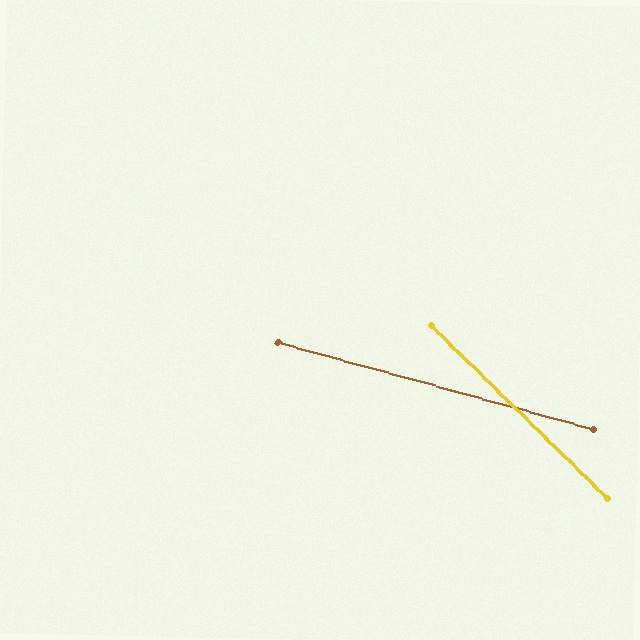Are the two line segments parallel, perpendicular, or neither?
Neither parallel nor perpendicular — they differ by about 29°.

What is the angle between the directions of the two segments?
Approximately 29 degrees.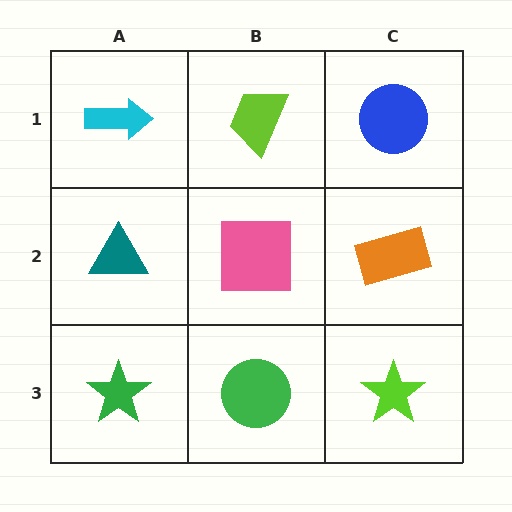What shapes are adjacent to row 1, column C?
An orange rectangle (row 2, column C), a lime trapezoid (row 1, column B).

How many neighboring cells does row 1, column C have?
2.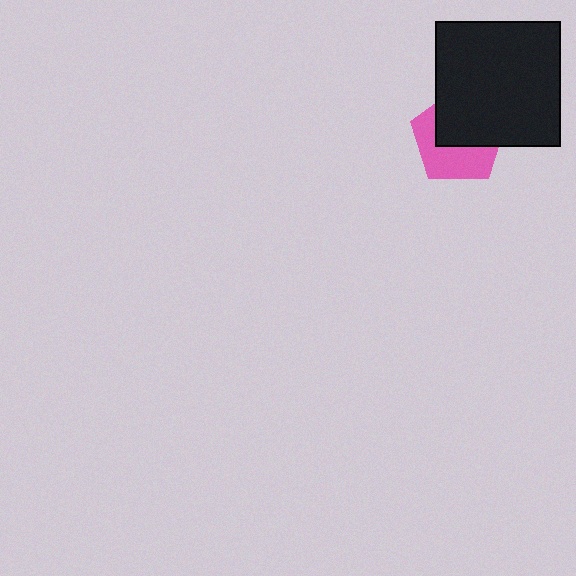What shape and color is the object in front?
The object in front is a black square.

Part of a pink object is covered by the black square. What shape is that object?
It is a pentagon.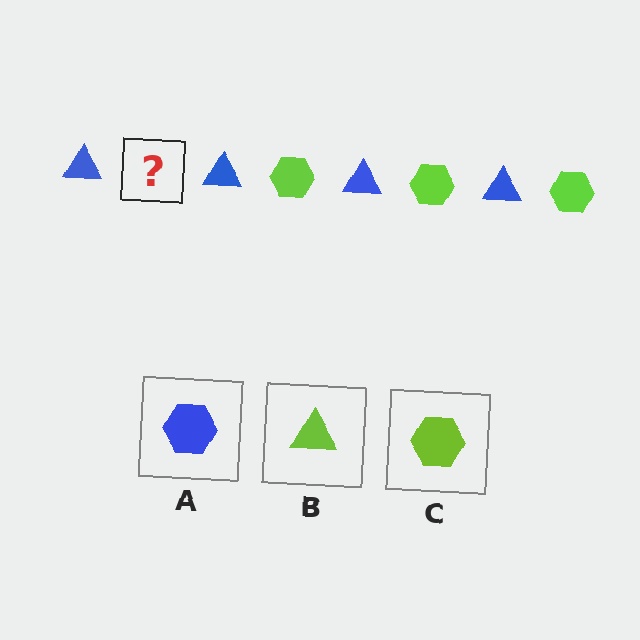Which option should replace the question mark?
Option C.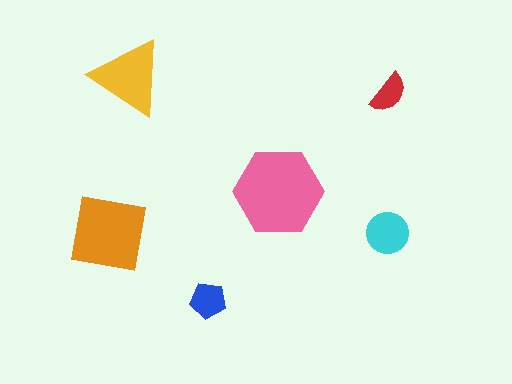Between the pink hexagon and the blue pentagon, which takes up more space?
The pink hexagon.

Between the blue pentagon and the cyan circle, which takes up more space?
The cyan circle.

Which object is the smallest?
The red semicircle.